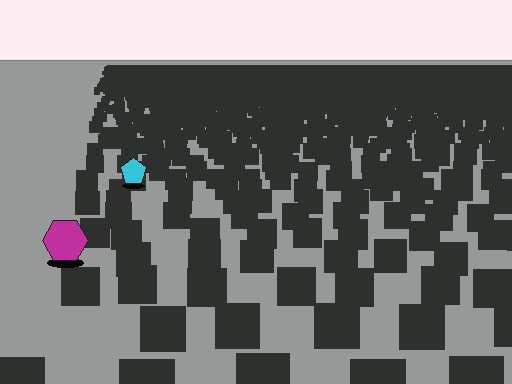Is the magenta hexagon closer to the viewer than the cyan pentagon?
Yes. The magenta hexagon is closer — you can tell from the texture gradient: the ground texture is coarser near it.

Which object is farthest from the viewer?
The cyan pentagon is farthest from the viewer. It appears smaller and the ground texture around it is denser.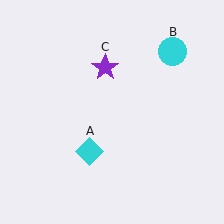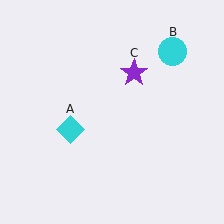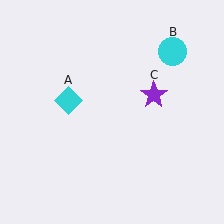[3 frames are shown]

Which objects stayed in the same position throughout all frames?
Cyan circle (object B) remained stationary.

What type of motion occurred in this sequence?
The cyan diamond (object A), purple star (object C) rotated clockwise around the center of the scene.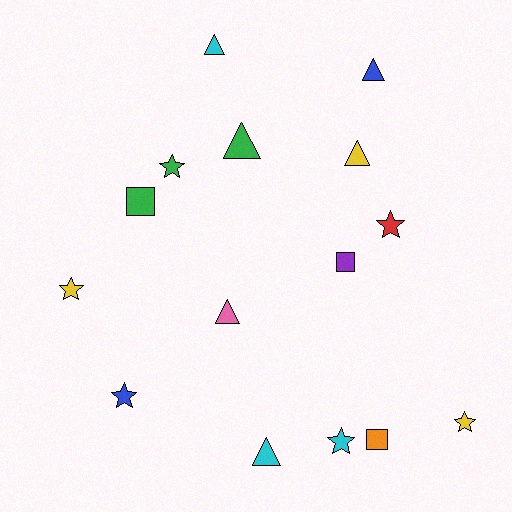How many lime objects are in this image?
There are no lime objects.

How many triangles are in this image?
There are 6 triangles.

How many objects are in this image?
There are 15 objects.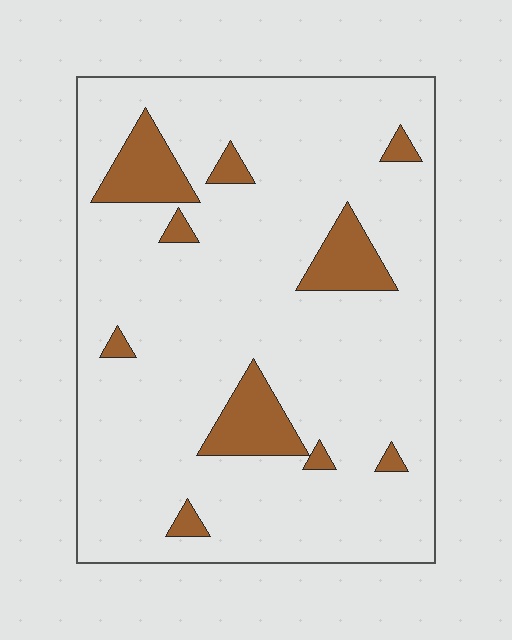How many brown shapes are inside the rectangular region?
10.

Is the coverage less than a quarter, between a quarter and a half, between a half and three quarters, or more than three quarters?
Less than a quarter.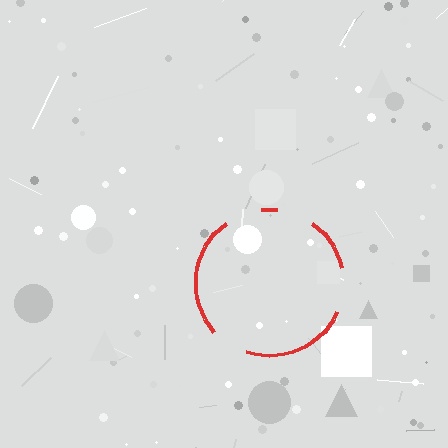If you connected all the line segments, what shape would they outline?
They would outline a circle.